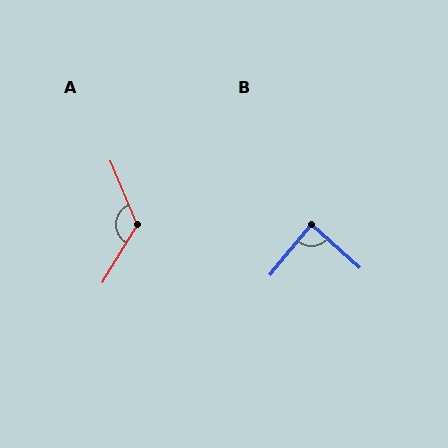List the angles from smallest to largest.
B (87°), A (126°).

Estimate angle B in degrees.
Approximately 87 degrees.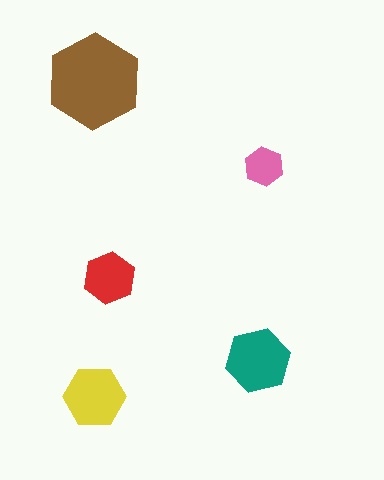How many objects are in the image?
There are 5 objects in the image.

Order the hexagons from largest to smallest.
the brown one, the teal one, the yellow one, the red one, the pink one.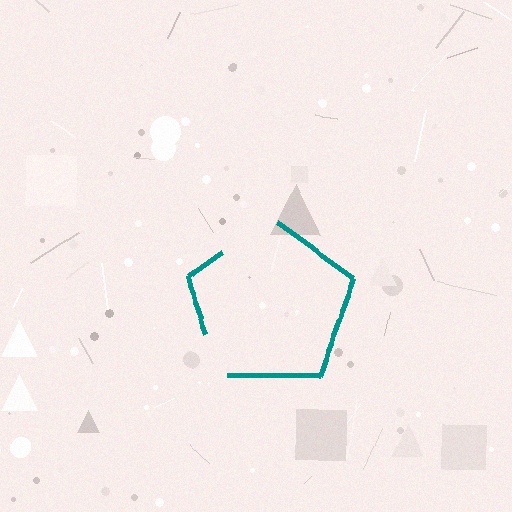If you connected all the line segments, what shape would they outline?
They would outline a pentagon.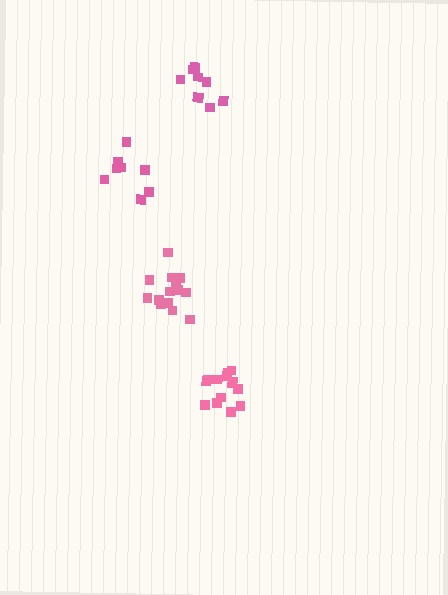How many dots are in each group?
Group 1: 8 dots, Group 2: 14 dots, Group 3: 9 dots, Group 4: 14 dots (45 total).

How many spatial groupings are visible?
There are 4 spatial groupings.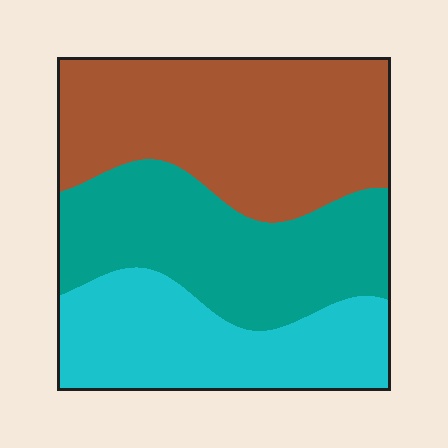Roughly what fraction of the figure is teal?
Teal covers 32% of the figure.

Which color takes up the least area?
Cyan, at roughly 30%.